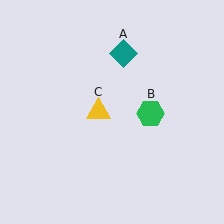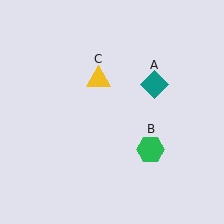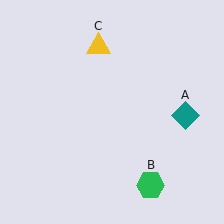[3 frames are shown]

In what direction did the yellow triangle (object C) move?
The yellow triangle (object C) moved up.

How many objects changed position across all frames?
3 objects changed position: teal diamond (object A), green hexagon (object B), yellow triangle (object C).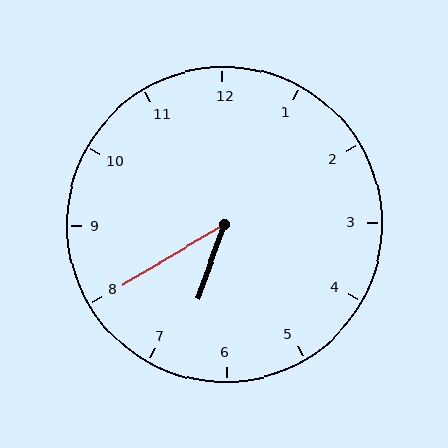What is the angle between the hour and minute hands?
Approximately 40 degrees.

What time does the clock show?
6:40.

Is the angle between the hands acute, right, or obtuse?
It is acute.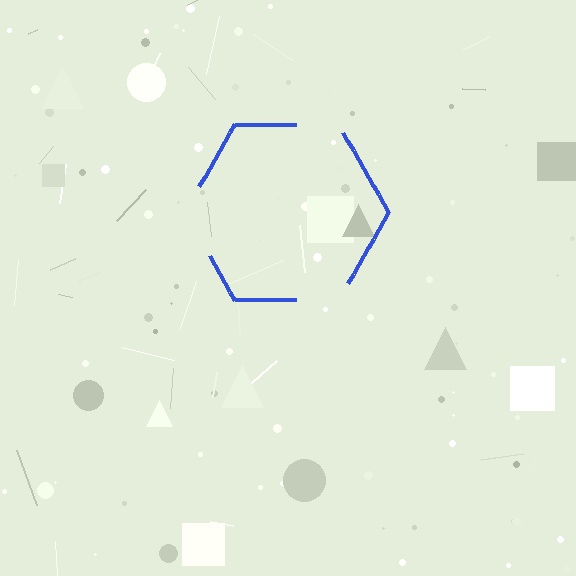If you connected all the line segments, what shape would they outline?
They would outline a hexagon.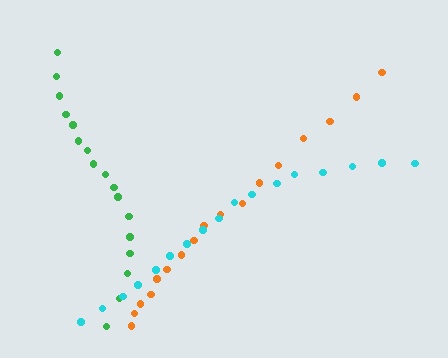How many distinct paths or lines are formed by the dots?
There are 3 distinct paths.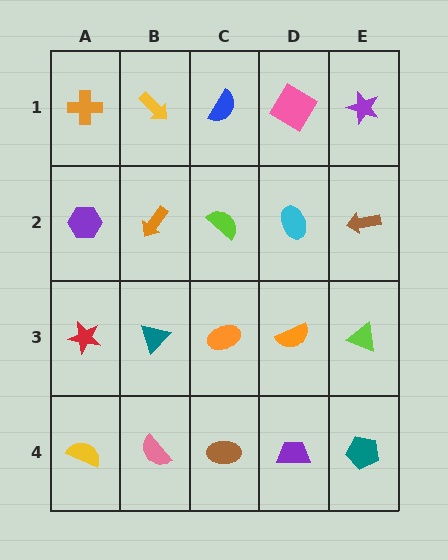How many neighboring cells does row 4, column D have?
3.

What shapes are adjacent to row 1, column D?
A cyan ellipse (row 2, column D), a blue semicircle (row 1, column C), a purple star (row 1, column E).